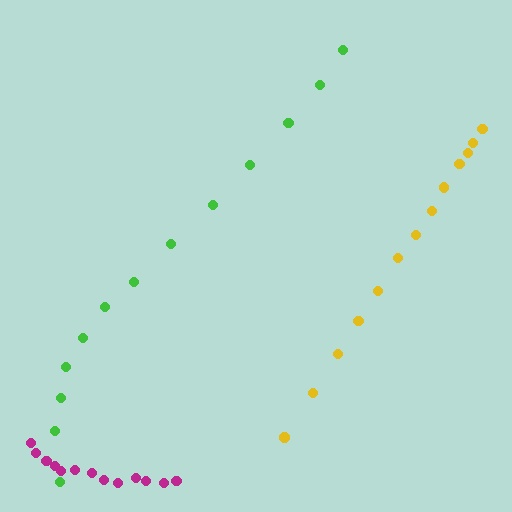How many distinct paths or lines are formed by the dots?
There are 3 distinct paths.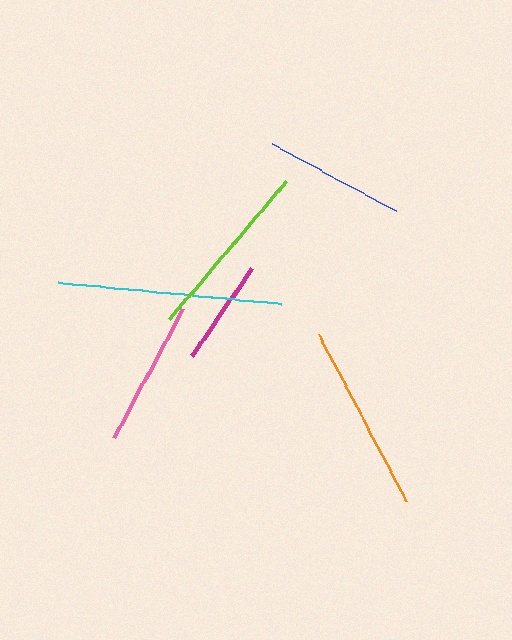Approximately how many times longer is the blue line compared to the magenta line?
The blue line is approximately 1.3 times the length of the magenta line.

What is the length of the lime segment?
The lime segment is approximately 181 pixels long.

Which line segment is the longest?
The cyan line is the longest at approximately 224 pixels.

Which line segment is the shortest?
The magenta line is the shortest at approximately 106 pixels.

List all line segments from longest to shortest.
From longest to shortest: cyan, orange, lime, pink, blue, magenta.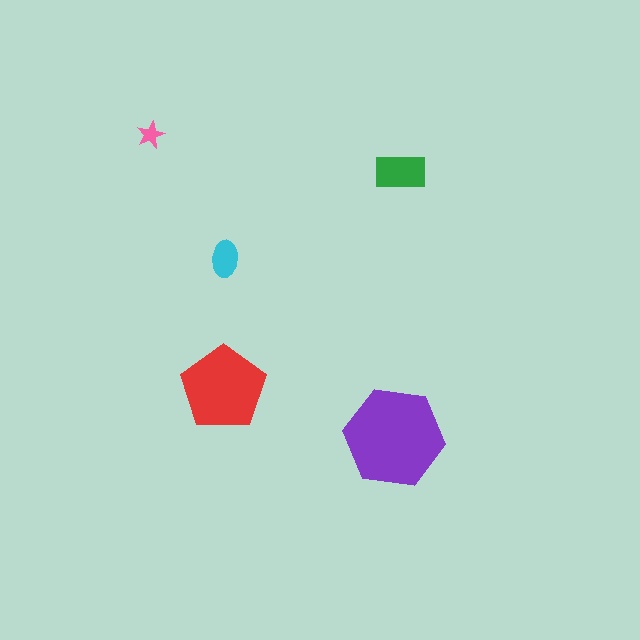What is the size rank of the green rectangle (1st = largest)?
3rd.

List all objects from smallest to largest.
The pink star, the cyan ellipse, the green rectangle, the red pentagon, the purple hexagon.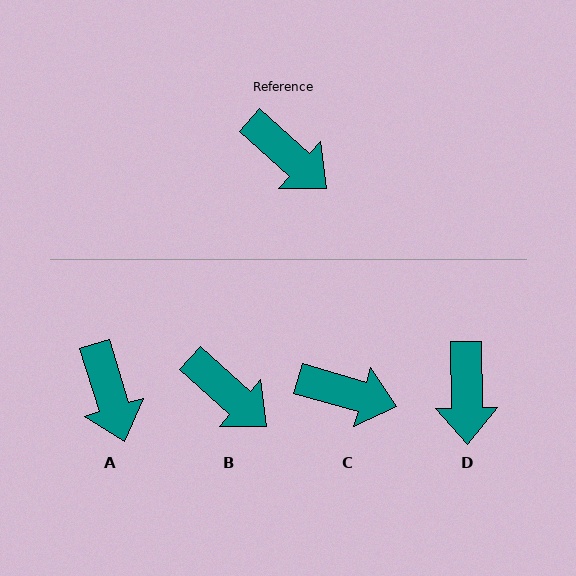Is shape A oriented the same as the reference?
No, it is off by about 31 degrees.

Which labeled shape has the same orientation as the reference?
B.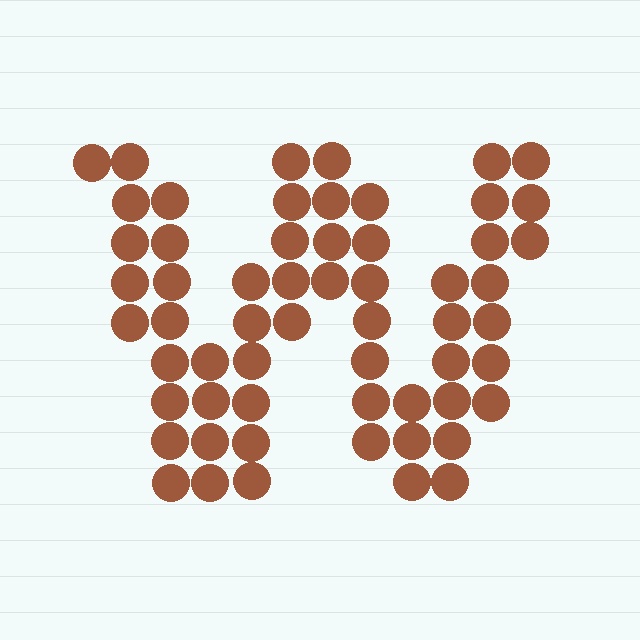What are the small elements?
The small elements are circles.